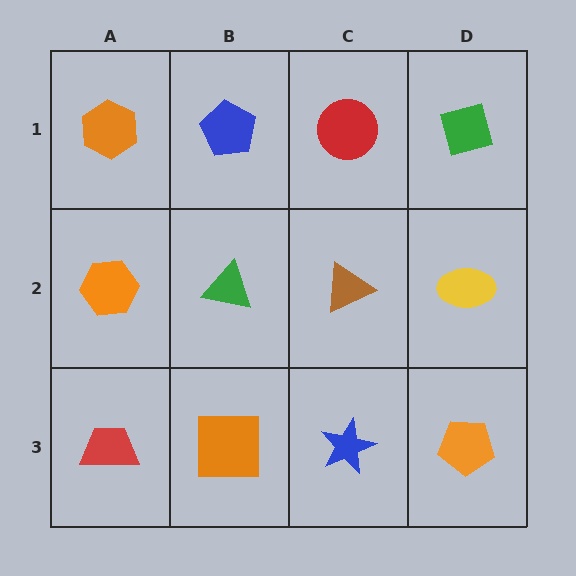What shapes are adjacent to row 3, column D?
A yellow ellipse (row 2, column D), a blue star (row 3, column C).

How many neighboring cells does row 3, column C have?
3.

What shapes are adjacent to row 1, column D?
A yellow ellipse (row 2, column D), a red circle (row 1, column C).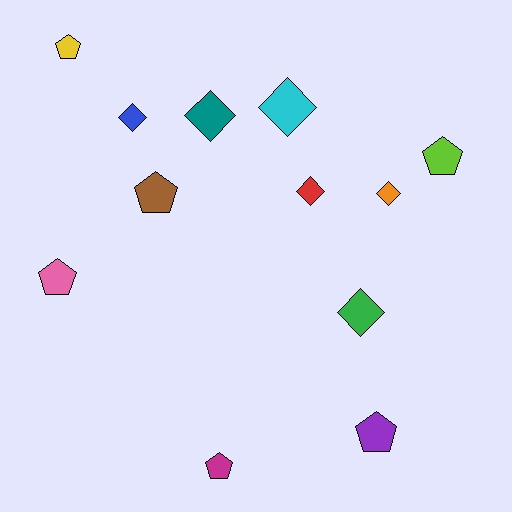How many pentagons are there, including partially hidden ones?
There are 6 pentagons.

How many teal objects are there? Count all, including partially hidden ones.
There is 1 teal object.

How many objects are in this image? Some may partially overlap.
There are 12 objects.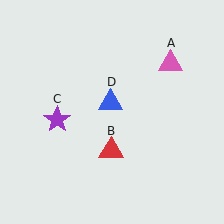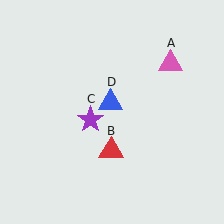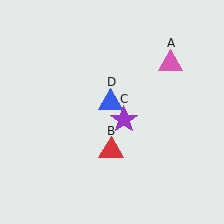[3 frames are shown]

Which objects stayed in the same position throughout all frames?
Pink triangle (object A) and red triangle (object B) and blue triangle (object D) remained stationary.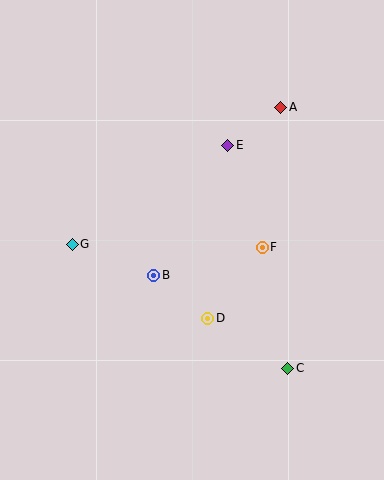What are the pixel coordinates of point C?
Point C is at (288, 368).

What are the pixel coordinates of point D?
Point D is at (208, 318).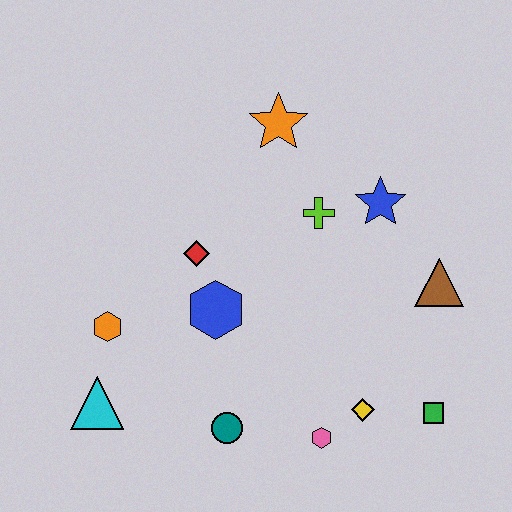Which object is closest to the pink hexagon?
The yellow diamond is closest to the pink hexagon.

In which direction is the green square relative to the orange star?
The green square is below the orange star.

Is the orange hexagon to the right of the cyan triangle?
Yes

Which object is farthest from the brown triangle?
The cyan triangle is farthest from the brown triangle.